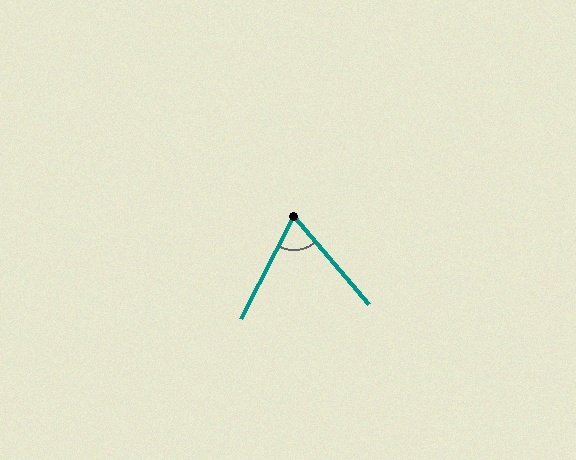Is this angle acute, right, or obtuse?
It is acute.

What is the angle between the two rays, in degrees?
Approximately 68 degrees.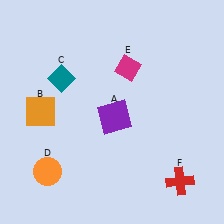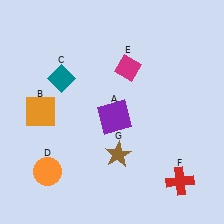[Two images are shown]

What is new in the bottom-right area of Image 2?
A brown star (G) was added in the bottom-right area of Image 2.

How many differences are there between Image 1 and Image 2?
There is 1 difference between the two images.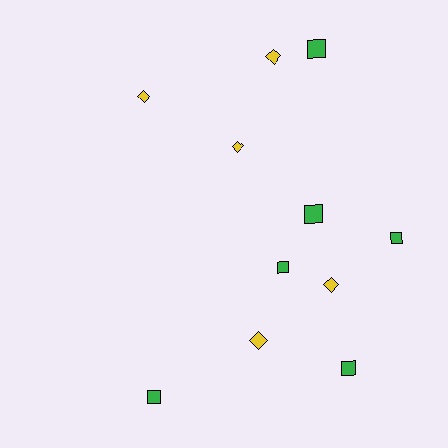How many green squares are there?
There are 6 green squares.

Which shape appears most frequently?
Square, with 6 objects.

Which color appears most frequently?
Green, with 6 objects.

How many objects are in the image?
There are 11 objects.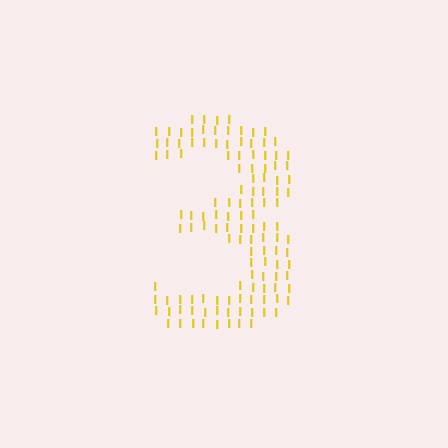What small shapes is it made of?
It is made of small letter I's.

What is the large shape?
The large shape is the digit 3.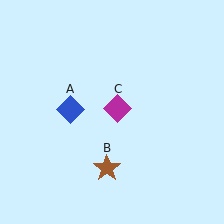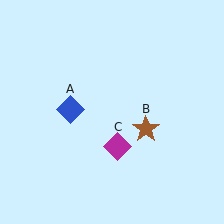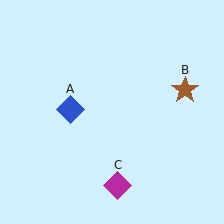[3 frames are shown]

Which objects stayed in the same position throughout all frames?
Blue diamond (object A) remained stationary.